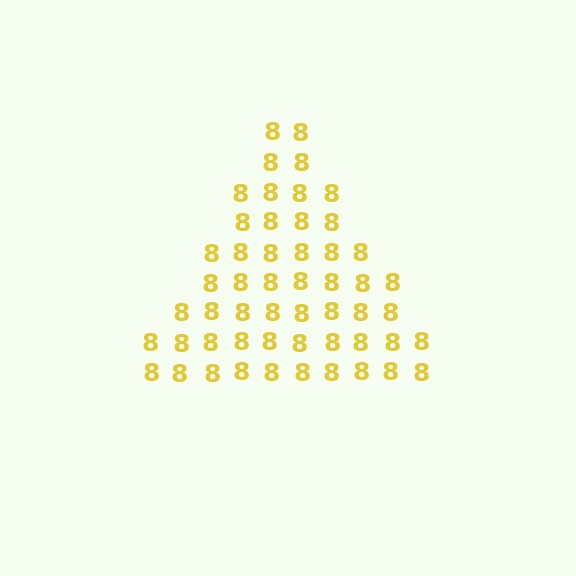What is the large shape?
The large shape is a triangle.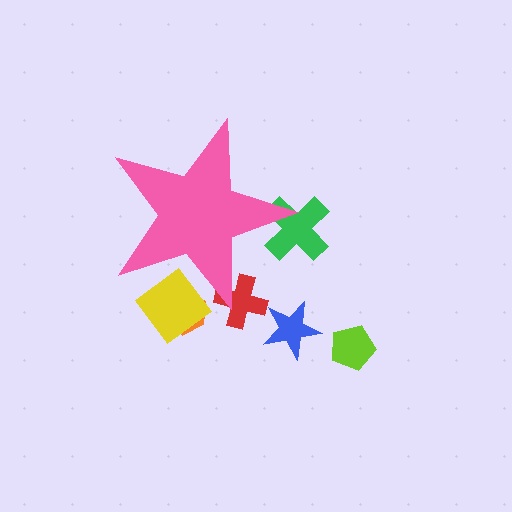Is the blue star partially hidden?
No, the blue star is fully visible.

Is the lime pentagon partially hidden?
No, the lime pentagon is fully visible.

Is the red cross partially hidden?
Yes, the red cross is partially hidden behind the pink star.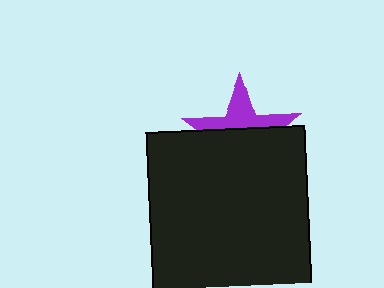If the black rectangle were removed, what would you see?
You would see the complete purple star.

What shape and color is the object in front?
The object in front is a black rectangle.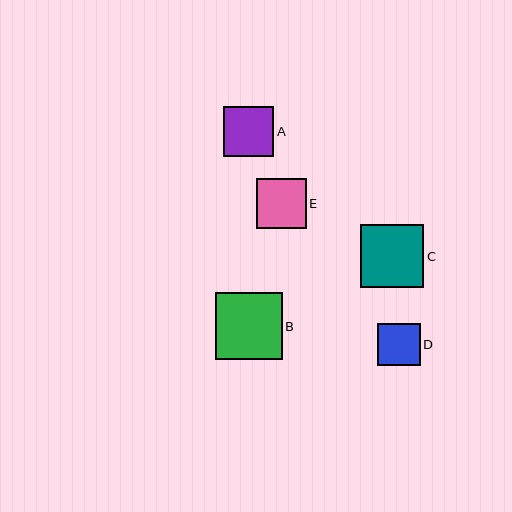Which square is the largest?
Square B is the largest with a size of approximately 66 pixels.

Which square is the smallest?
Square D is the smallest with a size of approximately 42 pixels.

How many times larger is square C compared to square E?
Square C is approximately 1.3 times the size of square E.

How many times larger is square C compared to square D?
Square C is approximately 1.5 times the size of square D.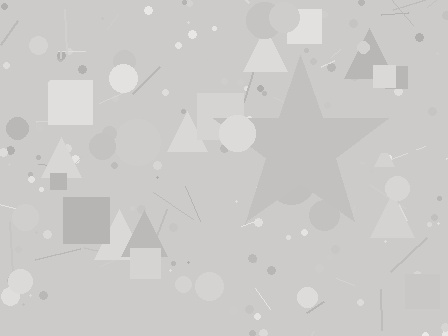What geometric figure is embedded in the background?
A star is embedded in the background.